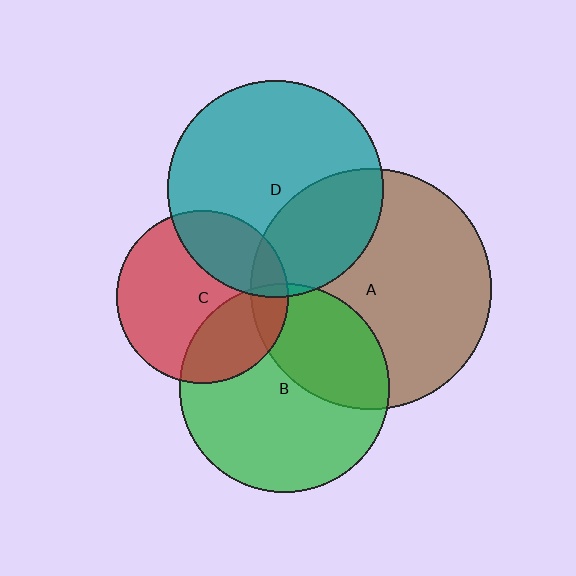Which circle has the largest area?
Circle A (brown).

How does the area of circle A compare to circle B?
Approximately 1.3 times.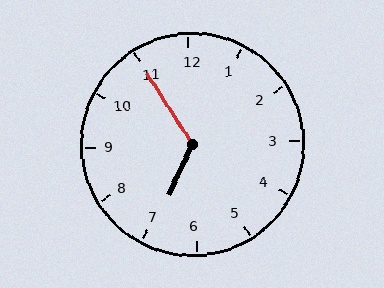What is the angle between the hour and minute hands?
Approximately 122 degrees.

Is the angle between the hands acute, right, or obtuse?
It is obtuse.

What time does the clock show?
6:55.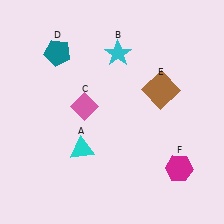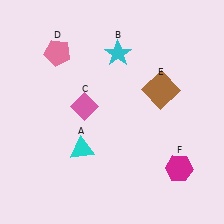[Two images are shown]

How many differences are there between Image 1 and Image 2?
There is 1 difference between the two images.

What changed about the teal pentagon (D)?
In Image 1, D is teal. In Image 2, it changed to pink.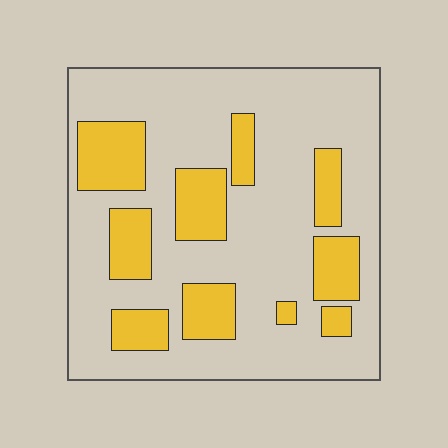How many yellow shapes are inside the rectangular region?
10.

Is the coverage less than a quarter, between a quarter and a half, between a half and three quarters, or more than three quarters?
Between a quarter and a half.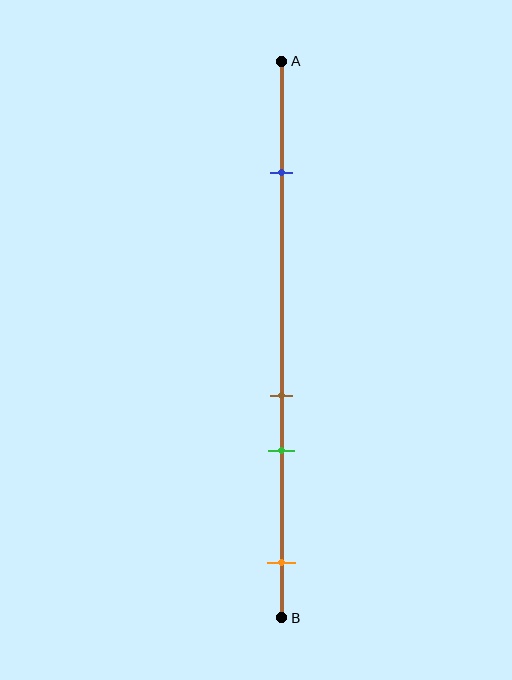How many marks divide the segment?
There are 4 marks dividing the segment.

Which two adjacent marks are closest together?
The brown and green marks are the closest adjacent pair.